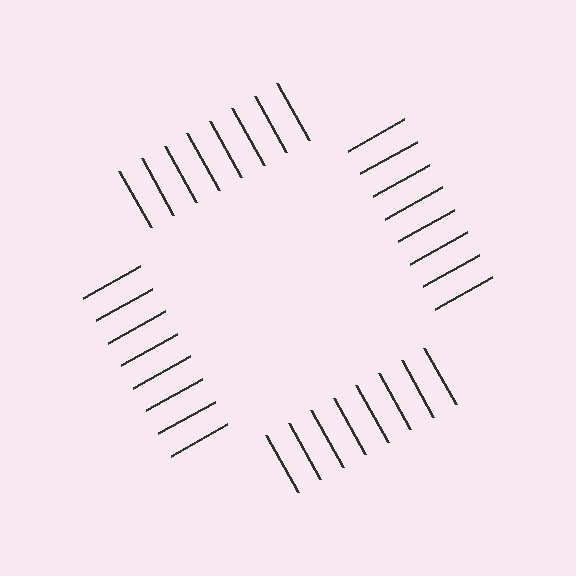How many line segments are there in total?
32 — 8 along each of the 4 edges.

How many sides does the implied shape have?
4 sides — the line-ends trace a square.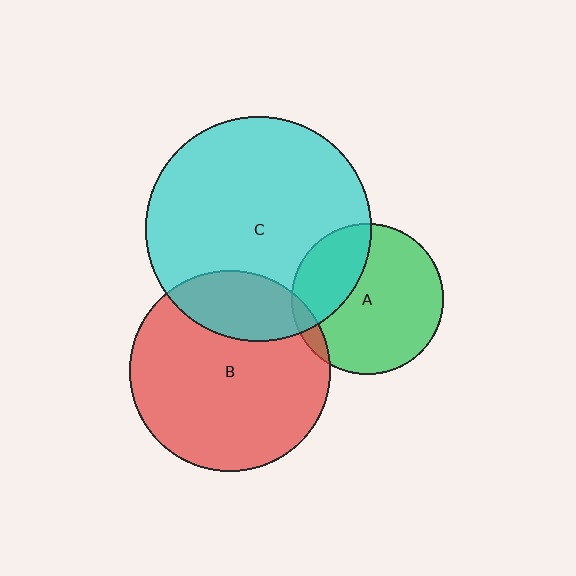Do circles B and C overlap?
Yes.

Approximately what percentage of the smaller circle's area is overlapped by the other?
Approximately 25%.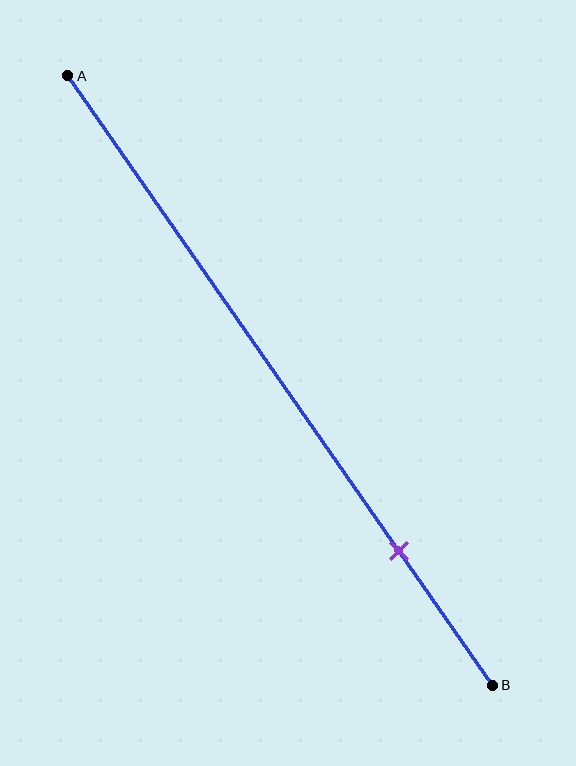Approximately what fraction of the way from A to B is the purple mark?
The purple mark is approximately 80% of the way from A to B.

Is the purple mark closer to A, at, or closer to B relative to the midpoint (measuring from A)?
The purple mark is closer to point B than the midpoint of segment AB.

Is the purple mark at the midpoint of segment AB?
No, the mark is at about 80% from A, not at the 50% midpoint.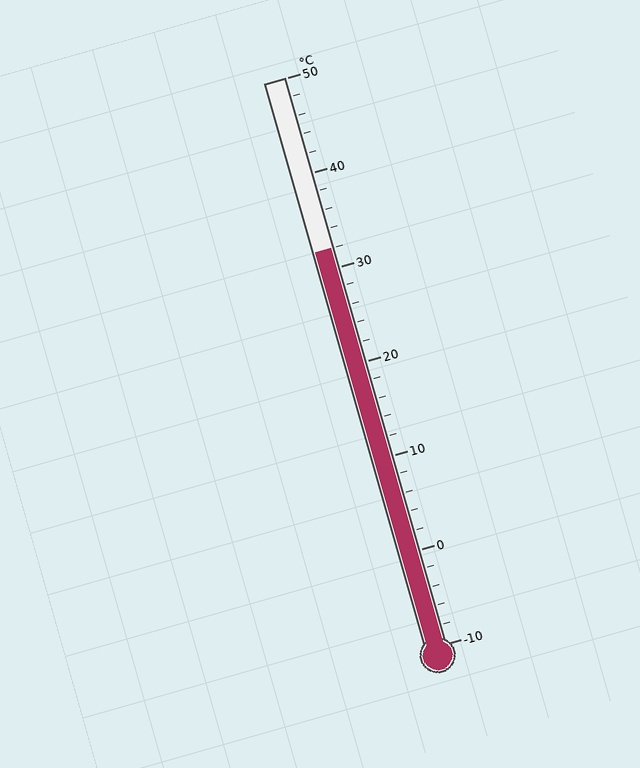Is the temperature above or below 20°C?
The temperature is above 20°C.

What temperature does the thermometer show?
The thermometer shows approximately 32°C.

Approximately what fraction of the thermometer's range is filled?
The thermometer is filled to approximately 70% of its range.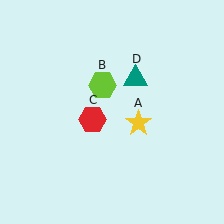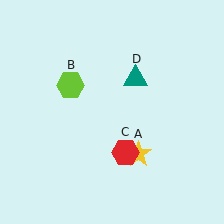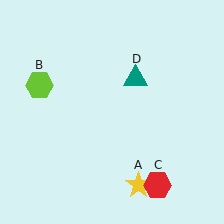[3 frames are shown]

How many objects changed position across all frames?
3 objects changed position: yellow star (object A), lime hexagon (object B), red hexagon (object C).